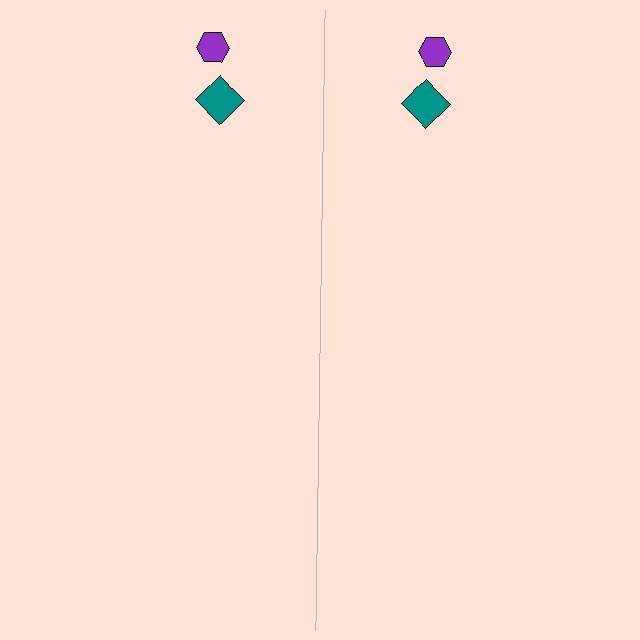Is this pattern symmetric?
Yes, this pattern has bilateral (reflection) symmetry.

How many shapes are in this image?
There are 4 shapes in this image.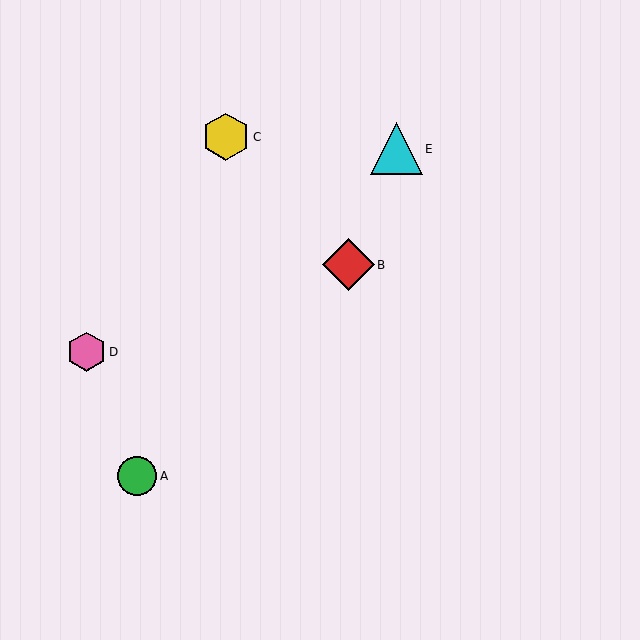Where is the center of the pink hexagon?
The center of the pink hexagon is at (87, 352).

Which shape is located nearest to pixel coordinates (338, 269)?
The red diamond (labeled B) at (348, 265) is nearest to that location.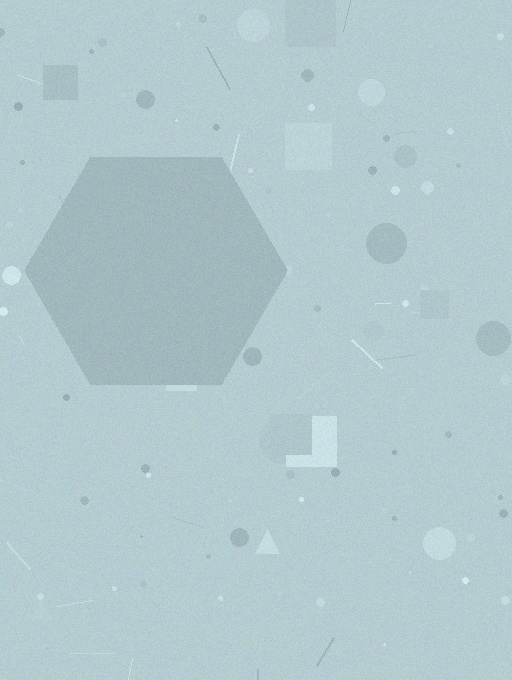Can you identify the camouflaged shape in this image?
The camouflaged shape is a hexagon.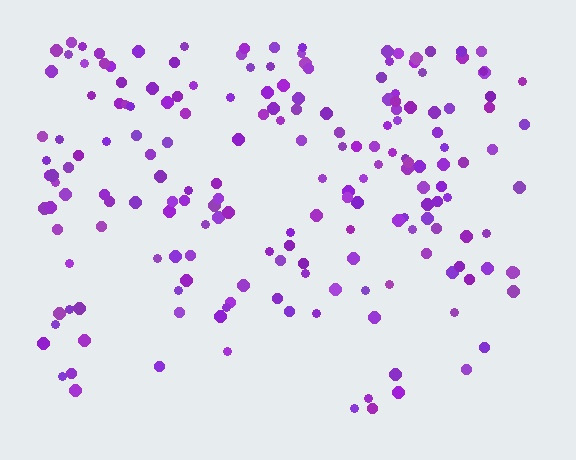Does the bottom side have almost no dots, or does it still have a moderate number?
Still a moderate number, just noticeably fewer than the top.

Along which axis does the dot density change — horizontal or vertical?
Vertical.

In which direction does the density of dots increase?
From bottom to top, with the top side densest.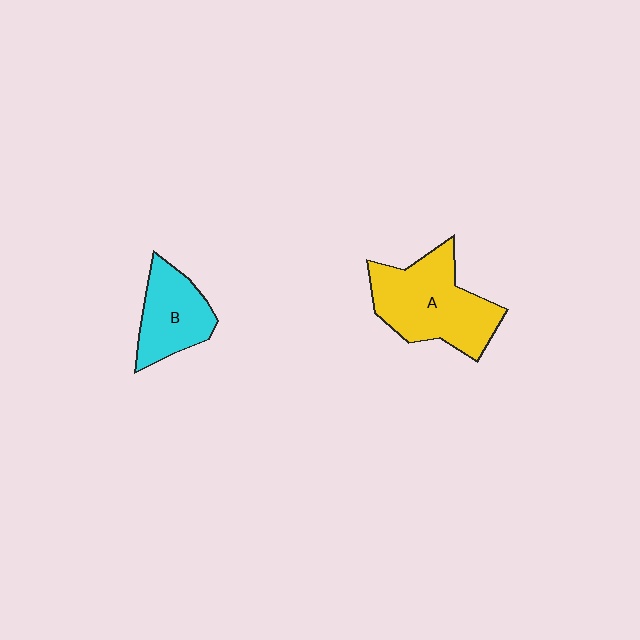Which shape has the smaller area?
Shape B (cyan).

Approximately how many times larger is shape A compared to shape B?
Approximately 1.6 times.